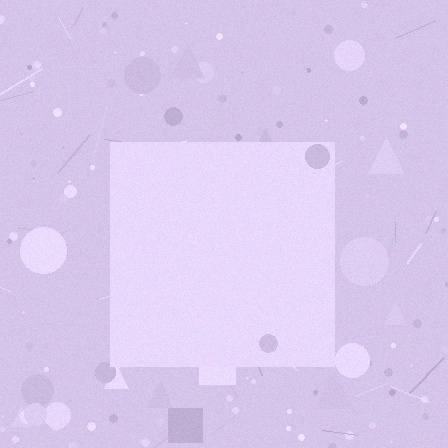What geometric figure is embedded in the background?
A square is embedded in the background.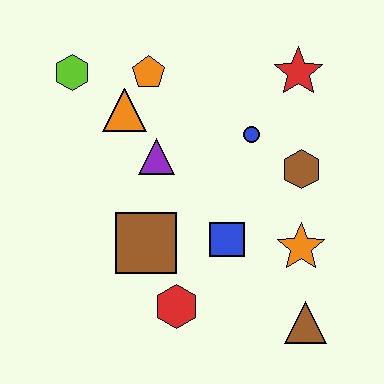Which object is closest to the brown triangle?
The orange star is closest to the brown triangle.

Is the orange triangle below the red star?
Yes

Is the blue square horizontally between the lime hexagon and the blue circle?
Yes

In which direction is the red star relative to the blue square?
The red star is above the blue square.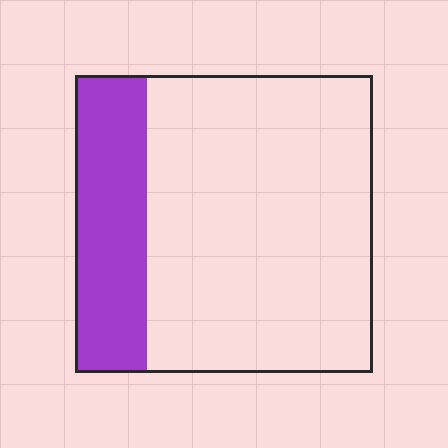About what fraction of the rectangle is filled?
About one quarter (1/4).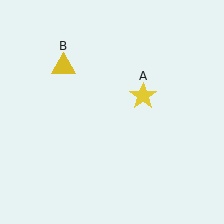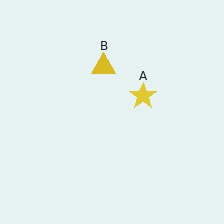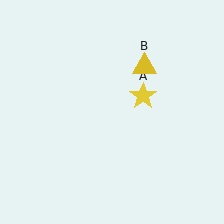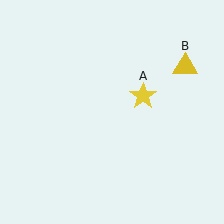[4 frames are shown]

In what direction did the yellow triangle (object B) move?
The yellow triangle (object B) moved right.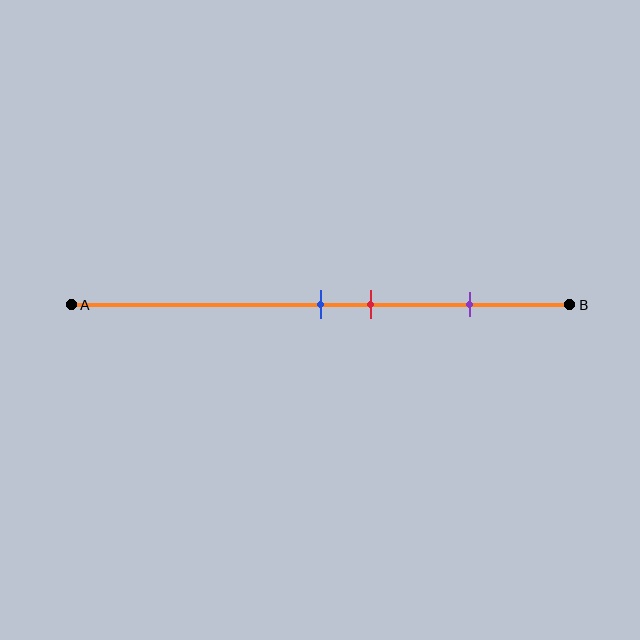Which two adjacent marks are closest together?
The blue and red marks are the closest adjacent pair.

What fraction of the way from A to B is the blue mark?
The blue mark is approximately 50% (0.5) of the way from A to B.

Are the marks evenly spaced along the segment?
No, the marks are not evenly spaced.